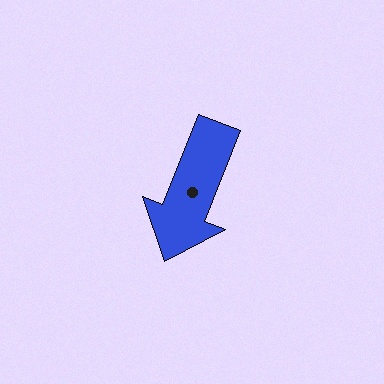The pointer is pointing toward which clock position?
Roughly 7 o'clock.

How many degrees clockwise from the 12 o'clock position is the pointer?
Approximately 202 degrees.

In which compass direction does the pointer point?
South.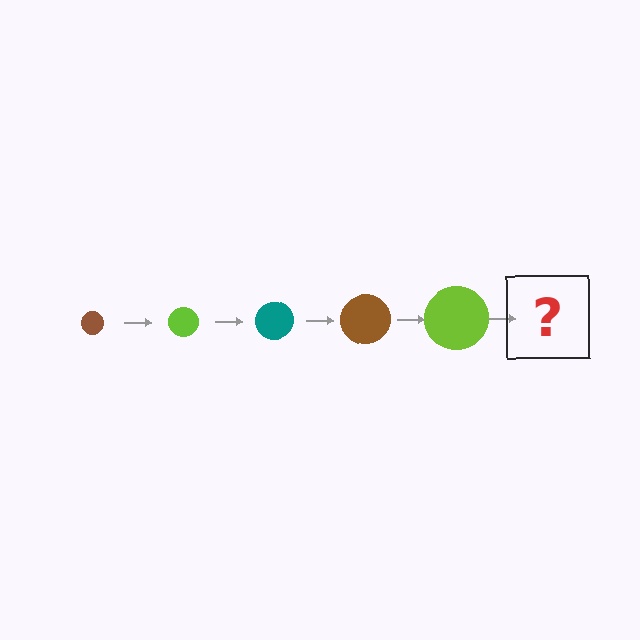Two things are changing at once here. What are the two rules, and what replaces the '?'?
The two rules are that the circle grows larger each step and the color cycles through brown, lime, and teal. The '?' should be a teal circle, larger than the previous one.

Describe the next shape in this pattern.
It should be a teal circle, larger than the previous one.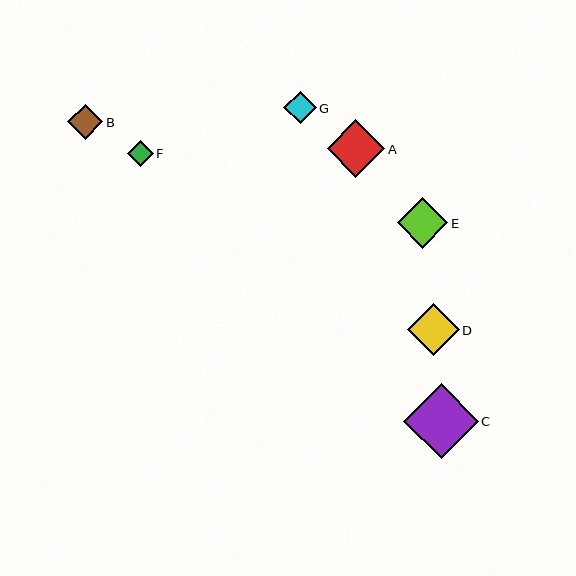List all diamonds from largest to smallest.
From largest to smallest: C, A, D, E, B, G, F.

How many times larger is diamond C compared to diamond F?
Diamond C is approximately 2.9 times the size of diamond F.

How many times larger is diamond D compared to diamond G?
Diamond D is approximately 1.6 times the size of diamond G.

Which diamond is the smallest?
Diamond F is the smallest with a size of approximately 26 pixels.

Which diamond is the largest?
Diamond C is the largest with a size of approximately 75 pixels.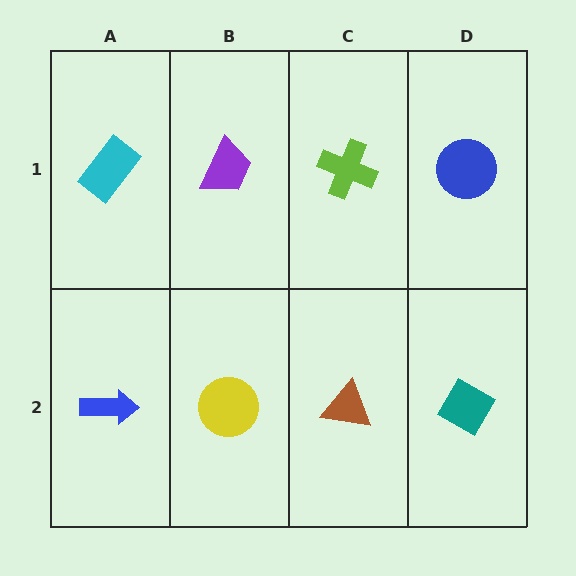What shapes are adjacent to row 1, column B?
A yellow circle (row 2, column B), a cyan rectangle (row 1, column A), a lime cross (row 1, column C).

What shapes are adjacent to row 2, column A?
A cyan rectangle (row 1, column A), a yellow circle (row 2, column B).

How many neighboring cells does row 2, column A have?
2.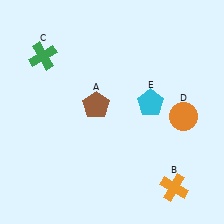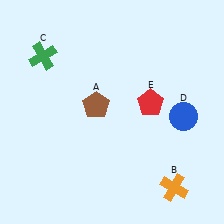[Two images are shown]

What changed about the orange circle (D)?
In Image 1, D is orange. In Image 2, it changed to blue.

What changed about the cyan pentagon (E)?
In Image 1, E is cyan. In Image 2, it changed to red.